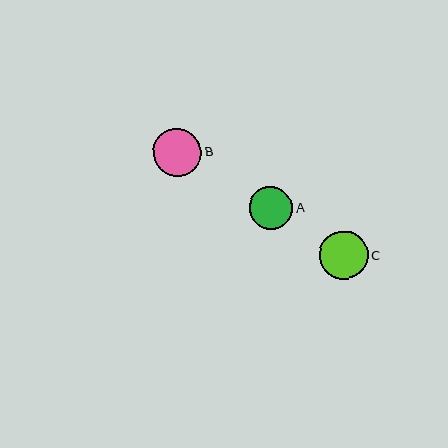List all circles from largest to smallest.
From largest to smallest: C, B, A.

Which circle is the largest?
Circle C is the largest with a size of approximately 49 pixels.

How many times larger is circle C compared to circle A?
Circle C is approximately 1.1 times the size of circle A.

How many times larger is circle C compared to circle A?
Circle C is approximately 1.1 times the size of circle A.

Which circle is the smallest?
Circle A is the smallest with a size of approximately 43 pixels.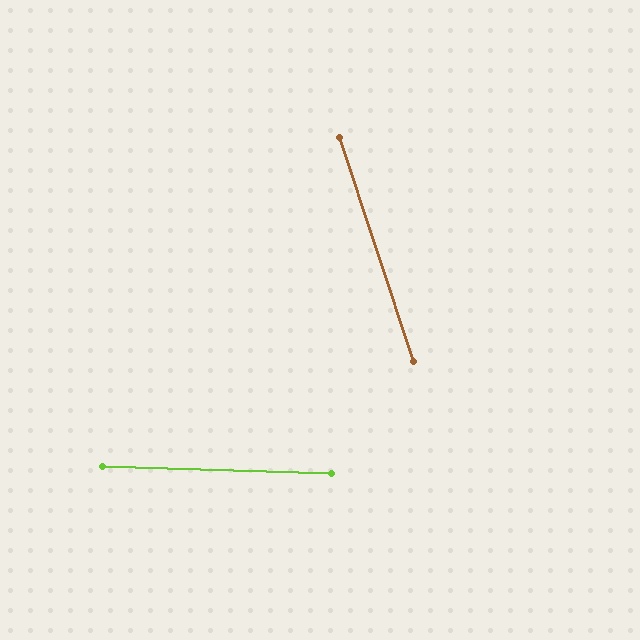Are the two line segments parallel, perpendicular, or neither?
Neither parallel nor perpendicular — they differ by about 70°.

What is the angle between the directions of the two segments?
Approximately 70 degrees.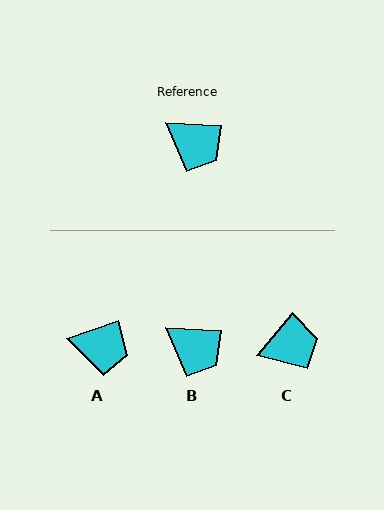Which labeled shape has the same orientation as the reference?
B.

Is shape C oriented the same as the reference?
No, it is off by about 53 degrees.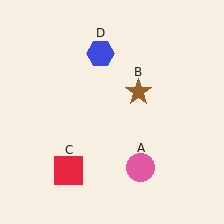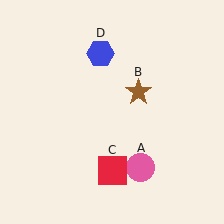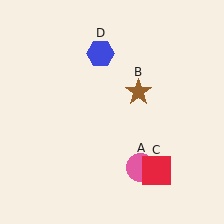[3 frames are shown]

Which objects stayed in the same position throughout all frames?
Pink circle (object A) and brown star (object B) and blue hexagon (object D) remained stationary.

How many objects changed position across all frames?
1 object changed position: red square (object C).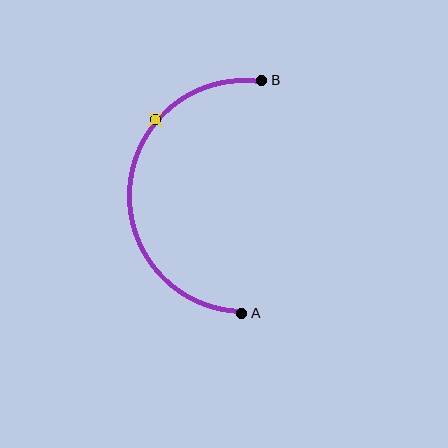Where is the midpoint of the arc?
The arc midpoint is the point on the curve farthest from the straight line joining A and B. It sits to the left of that line.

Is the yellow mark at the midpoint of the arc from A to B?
No. The yellow mark lies on the arc but is closer to endpoint B. The arc midpoint would be at the point on the curve equidistant along the arc from both A and B.